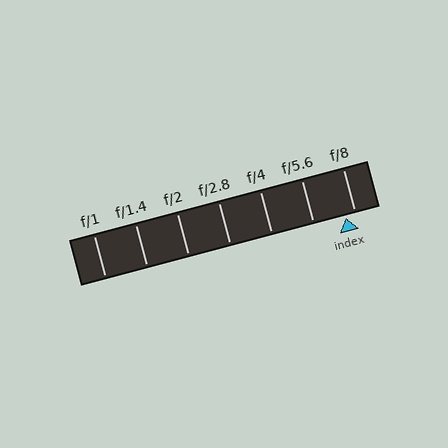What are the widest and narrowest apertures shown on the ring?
The widest aperture shown is f/1 and the narrowest is f/8.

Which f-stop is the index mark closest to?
The index mark is closest to f/8.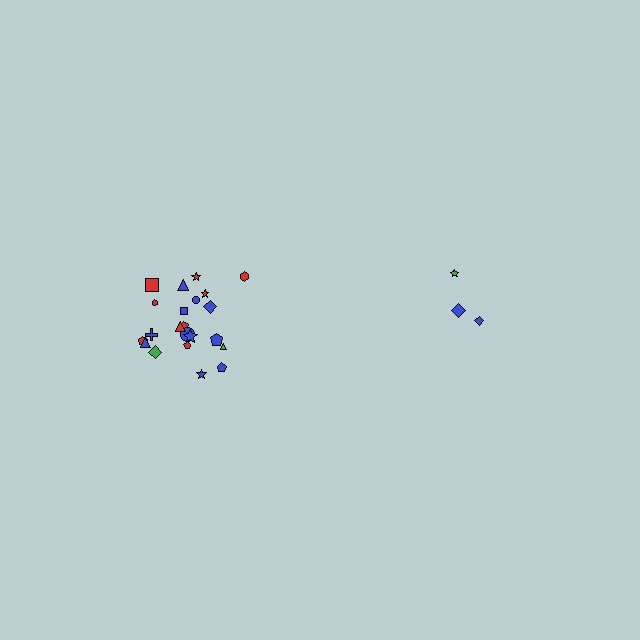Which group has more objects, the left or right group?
The left group.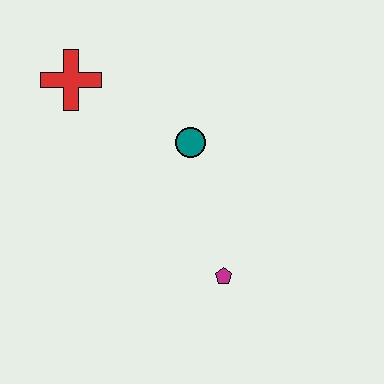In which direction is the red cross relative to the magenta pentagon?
The red cross is above the magenta pentagon.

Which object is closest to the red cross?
The teal circle is closest to the red cross.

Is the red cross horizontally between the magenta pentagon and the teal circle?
No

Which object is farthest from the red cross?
The magenta pentagon is farthest from the red cross.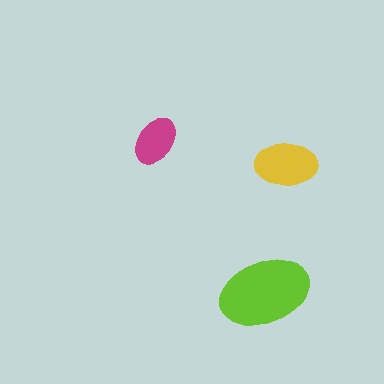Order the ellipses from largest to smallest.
the lime one, the yellow one, the magenta one.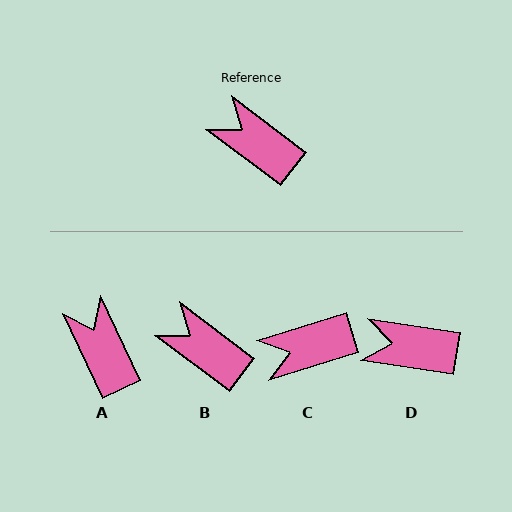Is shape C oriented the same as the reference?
No, it is off by about 55 degrees.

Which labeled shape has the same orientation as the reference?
B.